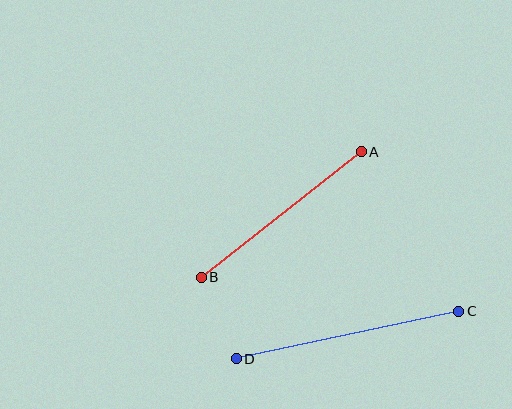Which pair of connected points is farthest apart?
Points C and D are farthest apart.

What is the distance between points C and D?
The distance is approximately 227 pixels.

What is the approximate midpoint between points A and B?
The midpoint is at approximately (281, 215) pixels.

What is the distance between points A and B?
The distance is approximately 203 pixels.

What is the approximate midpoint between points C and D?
The midpoint is at approximately (347, 335) pixels.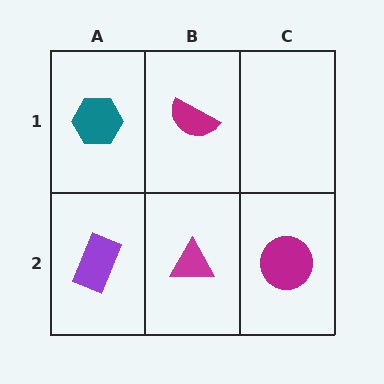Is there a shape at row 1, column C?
No, that cell is empty.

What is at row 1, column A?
A teal hexagon.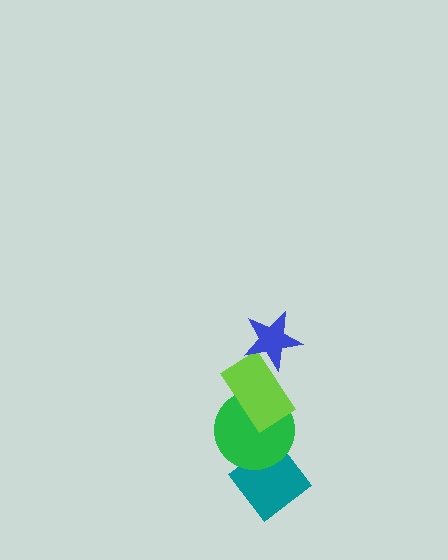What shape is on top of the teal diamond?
The green circle is on top of the teal diamond.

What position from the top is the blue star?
The blue star is 1st from the top.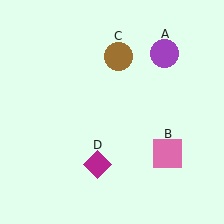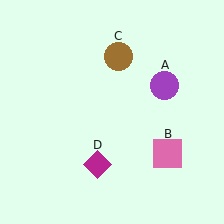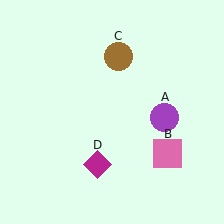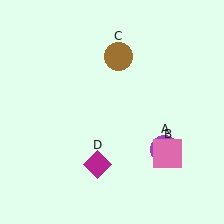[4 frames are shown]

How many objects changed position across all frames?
1 object changed position: purple circle (object A).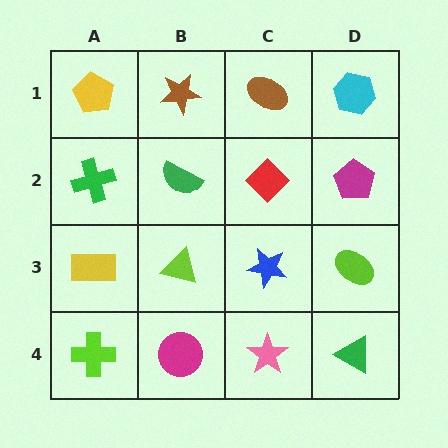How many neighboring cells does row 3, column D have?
3.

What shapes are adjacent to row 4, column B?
A lime triangle (row 3, column B), a lime cross (row 4, column A), a pink star (row 4, column C).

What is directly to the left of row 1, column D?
A brown ellipse.